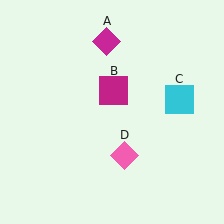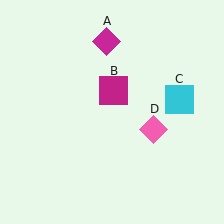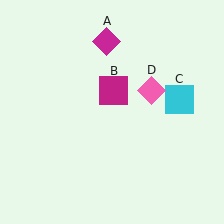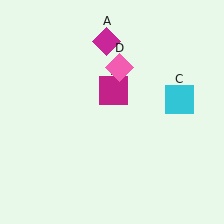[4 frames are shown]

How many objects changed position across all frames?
1 object changed position: pink diamond (object D).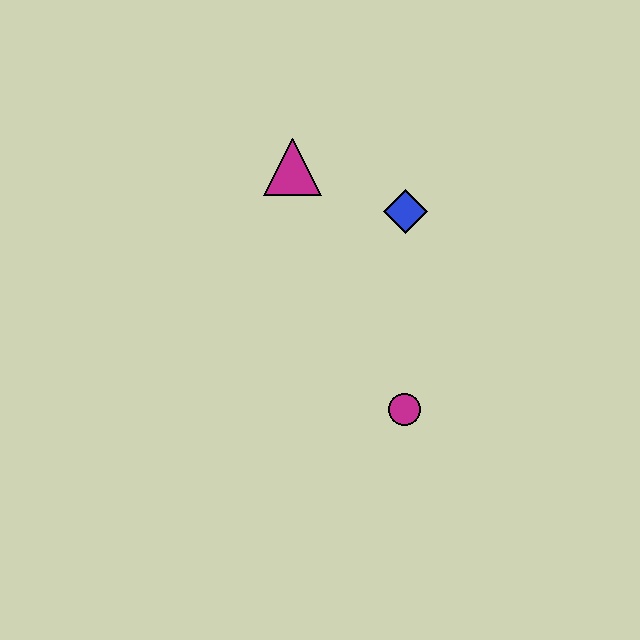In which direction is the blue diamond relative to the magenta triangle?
The blue diamond is to the right of the magenta triangle.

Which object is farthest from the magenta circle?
The magenta triangle is farthest from the magenta circle.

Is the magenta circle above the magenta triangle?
No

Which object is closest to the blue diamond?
The magenta triangle is closest to the blue diamond.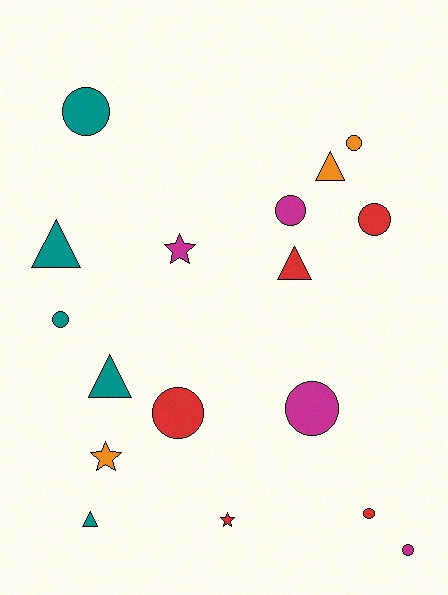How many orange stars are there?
There is 1 orange star.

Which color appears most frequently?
Teal, with 5 objects.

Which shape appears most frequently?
Circle, with 9 objects.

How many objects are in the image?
There are 17 objects.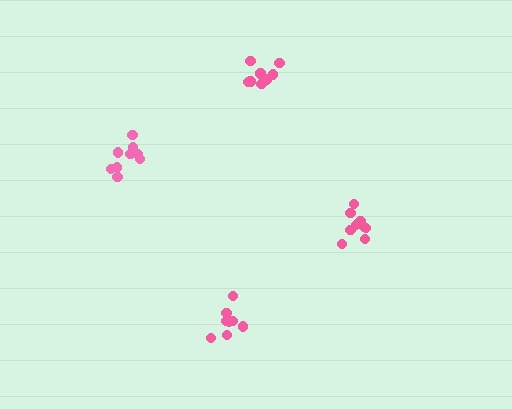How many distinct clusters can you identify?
There are 4 distinct clusters.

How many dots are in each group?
Group 1: 10 dots, Group 2: 9 dots, Group 3: 10 dots, Group 4: 9 dots (38 total).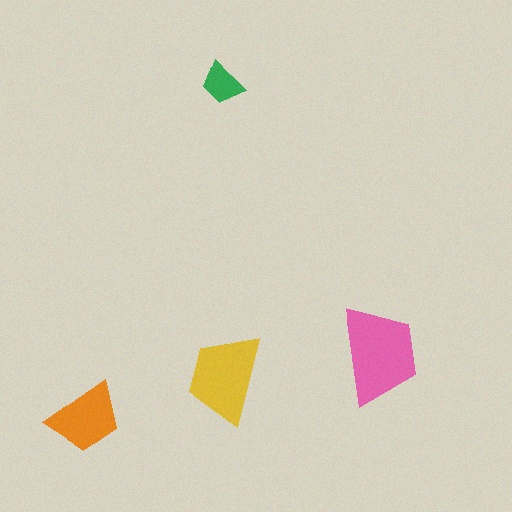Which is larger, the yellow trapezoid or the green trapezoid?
The yellow one.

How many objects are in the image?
There are 4 objects in the image.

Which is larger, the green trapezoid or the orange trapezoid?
The orange one.